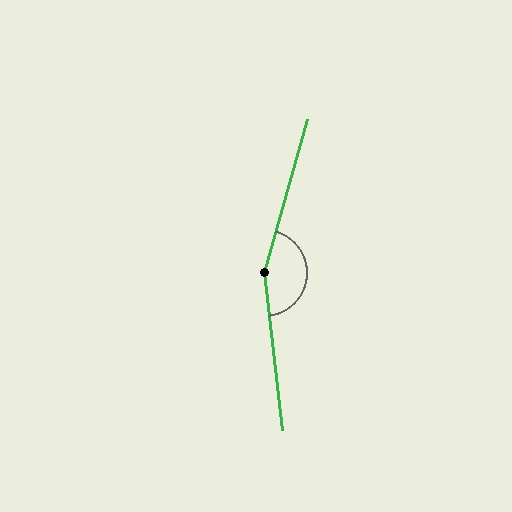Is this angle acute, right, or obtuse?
It is obtuse.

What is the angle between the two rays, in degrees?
Approximately 158 degrees.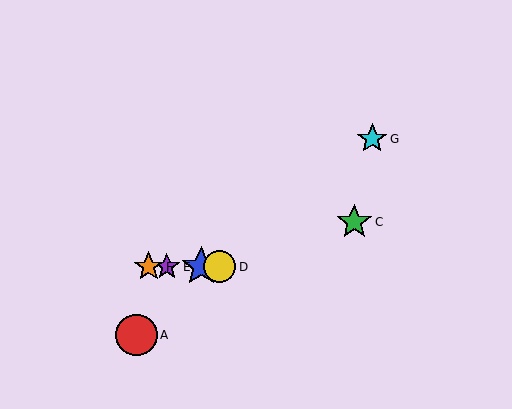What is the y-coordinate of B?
Object B is at y≈267.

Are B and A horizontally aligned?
No, B is at y≈267 and A is at y≈335.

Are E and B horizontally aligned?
Yes, both are at y≈267.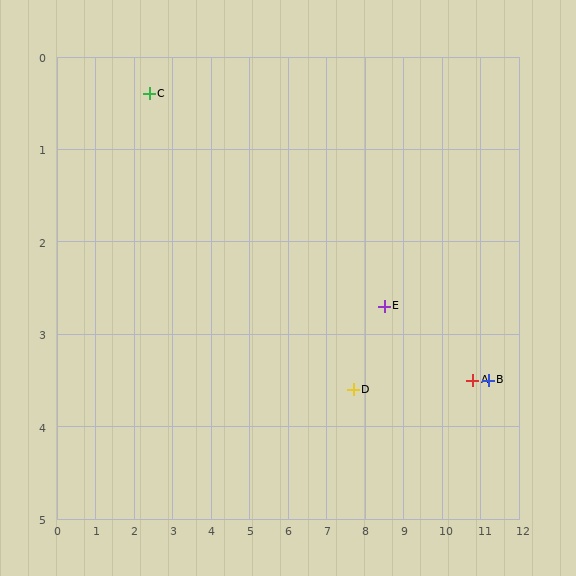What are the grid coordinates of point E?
Point E is at approximately (8.5, 2.7).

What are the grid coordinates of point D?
Point D is at approximately (7.7, 3.6).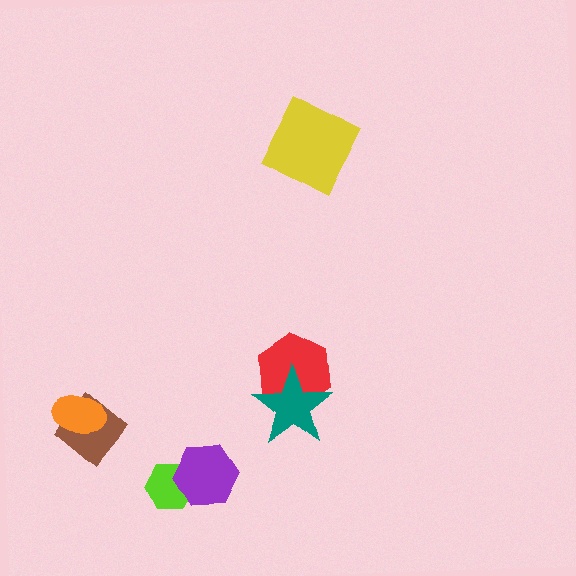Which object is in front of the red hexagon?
The teal star is in front of the red hexagon.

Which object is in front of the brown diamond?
The orange ellipse is in front of the brown diamond.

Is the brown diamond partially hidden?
Yes, it is partially covered by another shape.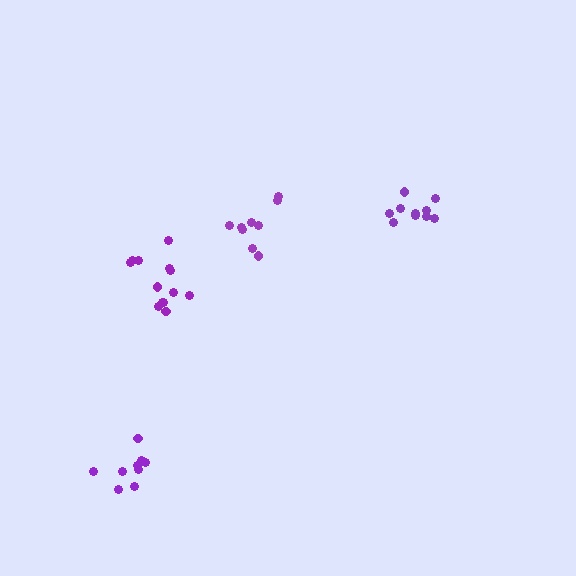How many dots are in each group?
Group 1: 13 dots, Group 2: 9 dots, Group 3: 10 dots, Group 4: 9 dots (41 total).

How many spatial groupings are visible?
There are 4 spatial groupings.